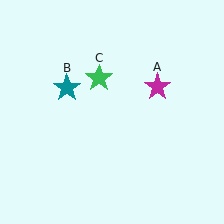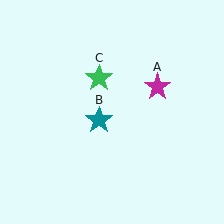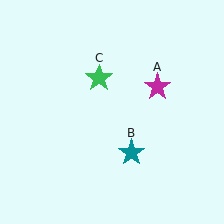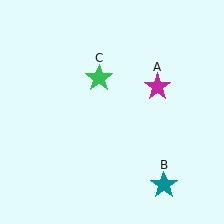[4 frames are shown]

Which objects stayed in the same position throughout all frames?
Magenta star (object A) and green star (object C) remained stationary.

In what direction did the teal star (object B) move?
The teal star (object B) moved down and to the right.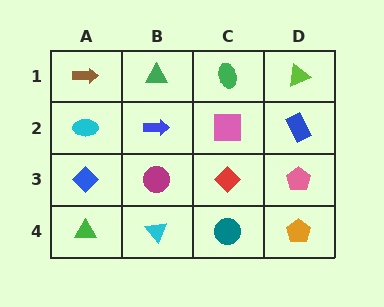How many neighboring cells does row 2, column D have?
3.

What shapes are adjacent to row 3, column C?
A pink square (row 2, column C), a teal circle (row 4, column C), a magenta circle (row 3, column B), a pink pentagon (row 3, column D).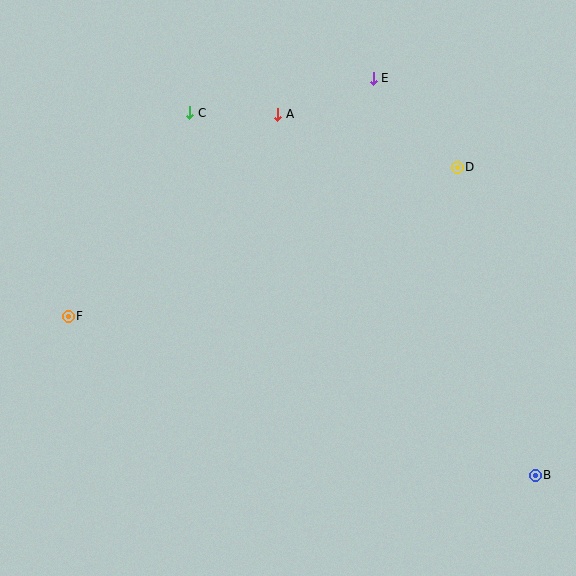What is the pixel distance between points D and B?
The distance between D and B is 318 pixels.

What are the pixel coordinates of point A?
Point A is at (278, 114).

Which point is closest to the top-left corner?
Point C is closest to the top-left corner.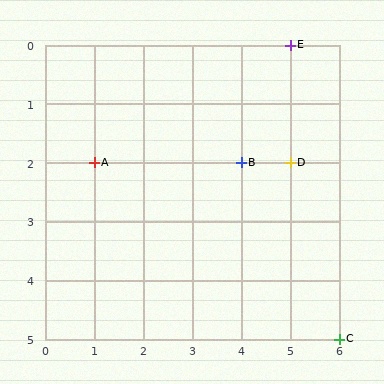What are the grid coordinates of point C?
Point C is at grid coordinates (6, 5).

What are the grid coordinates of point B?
Point B is at grid coordinates (4, 2).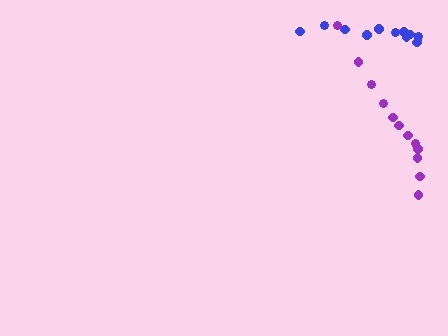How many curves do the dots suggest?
There are 2 distinct paths.